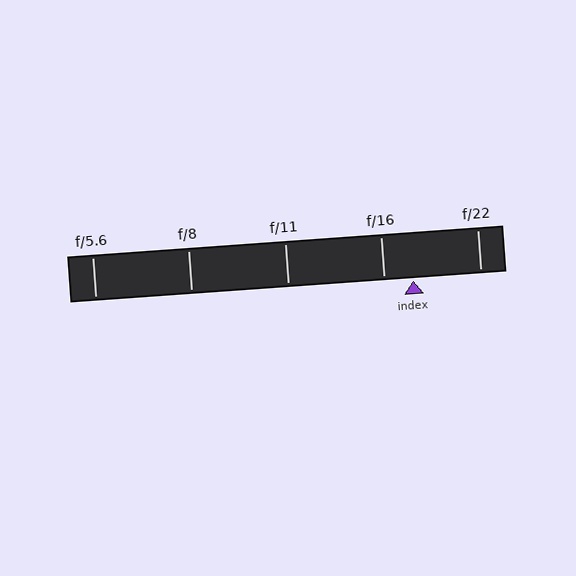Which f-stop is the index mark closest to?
The index mark is closest to f/16.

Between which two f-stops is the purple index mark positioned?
The index mark is between f/16 and f/22.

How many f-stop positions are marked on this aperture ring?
There are 5 f-stop positions marked.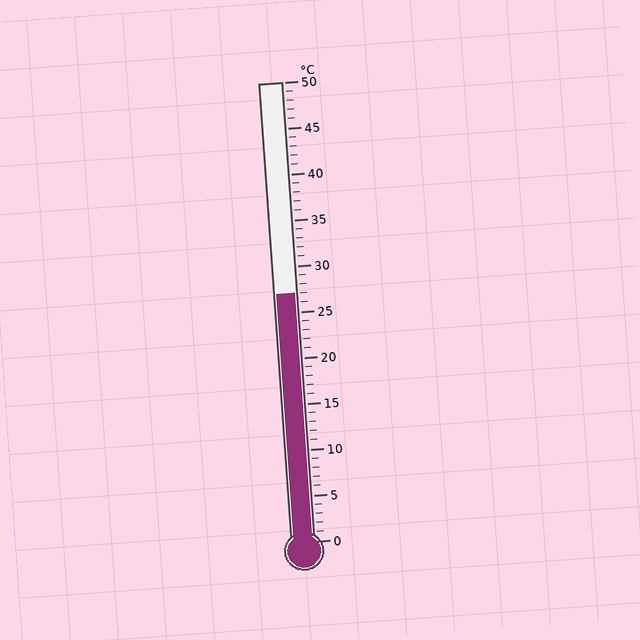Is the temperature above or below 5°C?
The temperature is above 5°C.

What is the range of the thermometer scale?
The thermometer scale ranges from 0°C to 50°C.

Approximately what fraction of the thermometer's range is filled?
The thermometer is filled to approximately 55% of its range.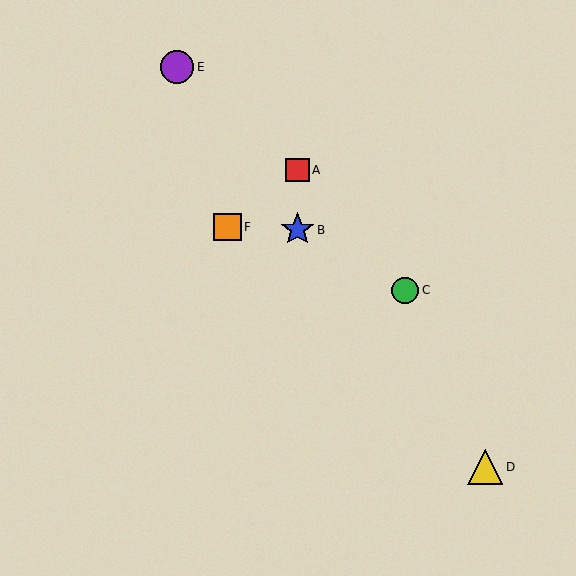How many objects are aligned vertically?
2 objects (A, B) are aligned vertically.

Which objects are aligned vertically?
Objects A, B are aligned vertically.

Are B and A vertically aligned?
Yes, both are at x≈297.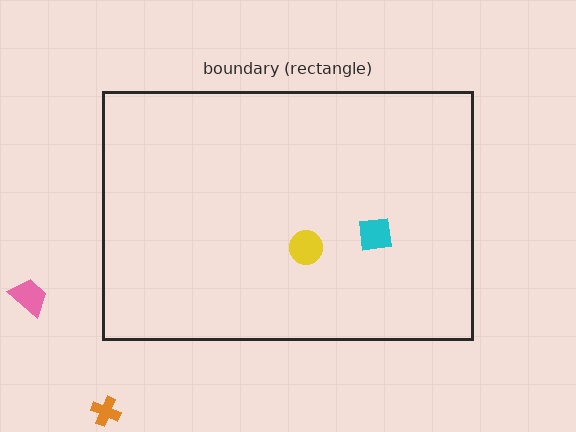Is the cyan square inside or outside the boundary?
Inside.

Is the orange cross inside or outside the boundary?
Outside.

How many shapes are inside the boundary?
2 inside, 2 outside.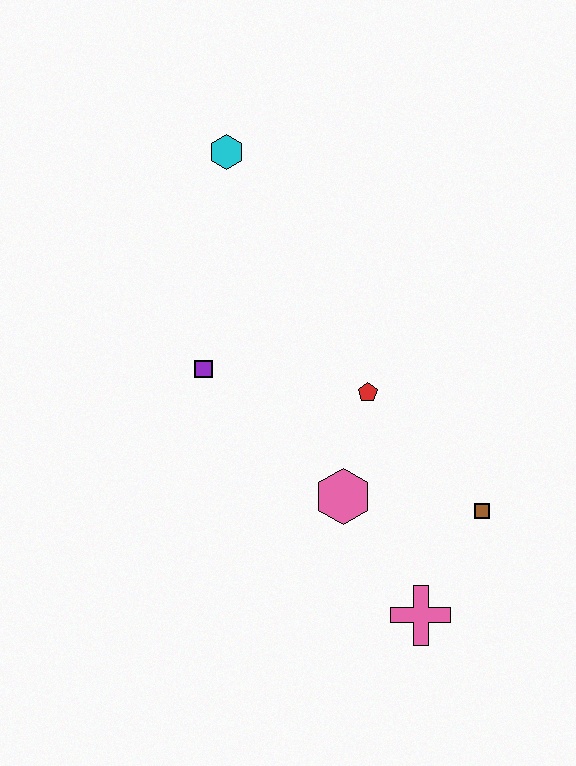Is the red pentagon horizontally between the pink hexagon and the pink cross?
Yes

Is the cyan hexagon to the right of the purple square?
Yes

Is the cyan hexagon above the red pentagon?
Yes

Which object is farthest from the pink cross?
The cyan hexagon is farthest from the pink cross.